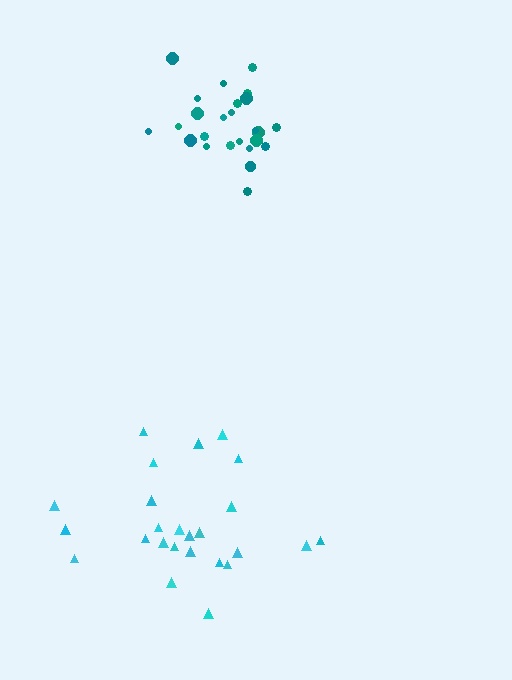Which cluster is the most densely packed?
Teal.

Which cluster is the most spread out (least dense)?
Cyan.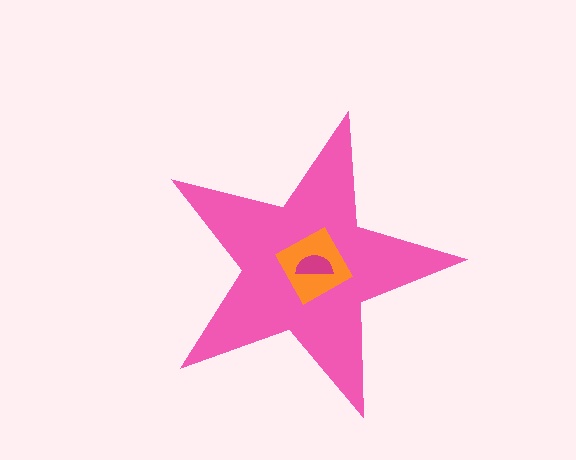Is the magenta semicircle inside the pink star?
Yes.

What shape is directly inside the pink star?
The orange diamond.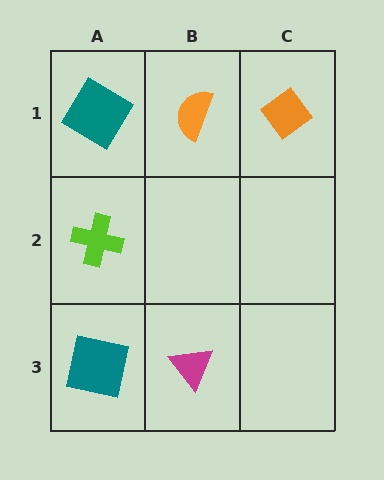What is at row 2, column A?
A lime cross.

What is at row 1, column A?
A teal diamond.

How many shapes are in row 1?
3 shapes.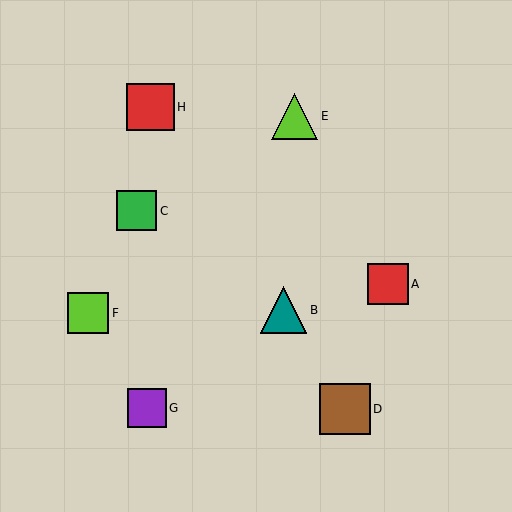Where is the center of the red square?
The center of the red square is at (388, 284).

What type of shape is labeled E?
Shape E is a lime triangle.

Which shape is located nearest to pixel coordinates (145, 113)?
The red square (labeled H) at (150, 107) is nearest to that location.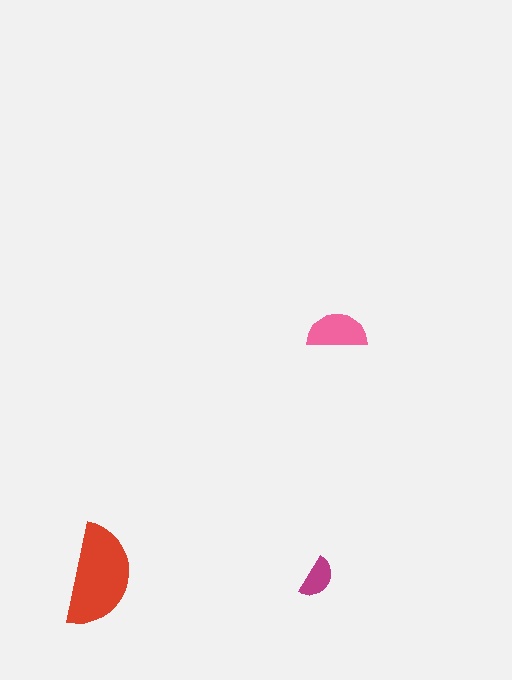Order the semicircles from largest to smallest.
the red one, the pink one, the magenta one.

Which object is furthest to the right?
The pink semicircle is rightmost.